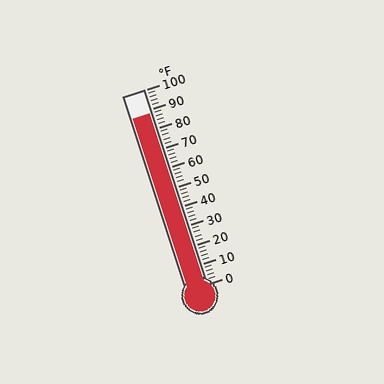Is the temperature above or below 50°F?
The temperature is above 50°F.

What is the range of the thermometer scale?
The thermometer scale ranges from 0°F to 100°F.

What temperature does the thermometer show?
The thermometer shows approximately 88°F.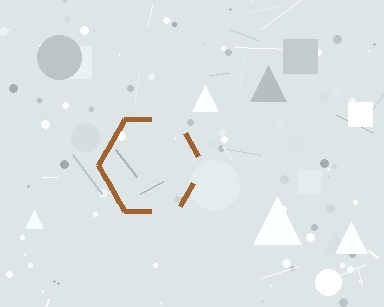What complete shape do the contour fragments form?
The contour fragments form a hexagon.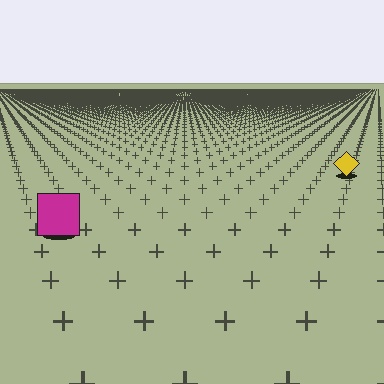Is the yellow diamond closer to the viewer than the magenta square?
No. The magenta square is closer — you can tell from the texture gradient: the ground texture is coarser near it.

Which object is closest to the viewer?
The magenta square is closest. The texture marks near it are larger and more spread out.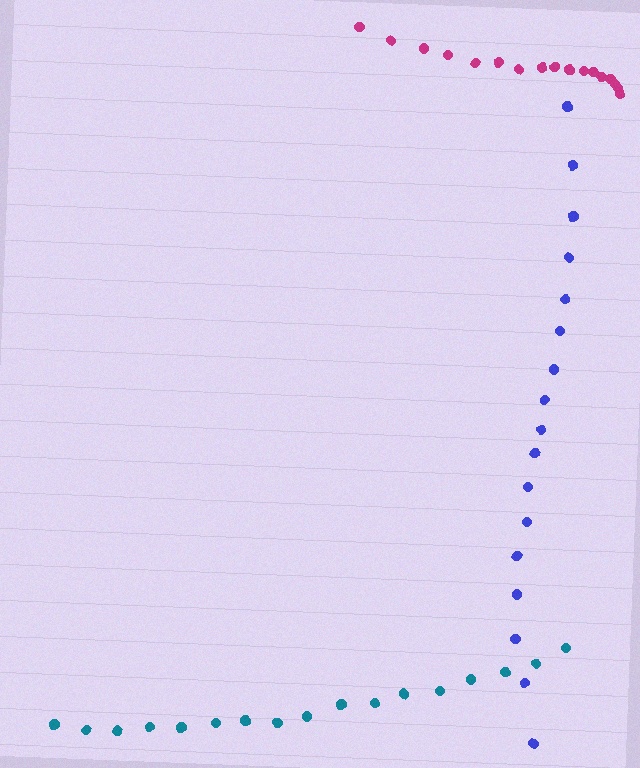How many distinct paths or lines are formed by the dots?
There are 3 distinct paths.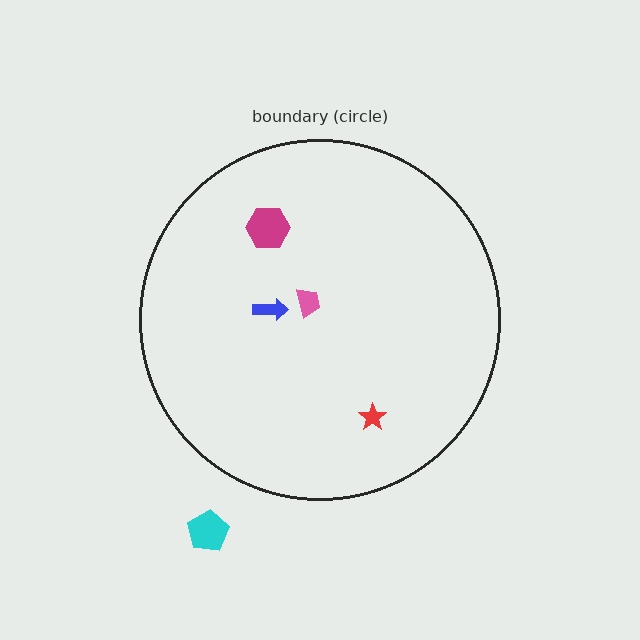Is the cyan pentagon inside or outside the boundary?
Outside.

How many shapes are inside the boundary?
4 inside, 1 outside.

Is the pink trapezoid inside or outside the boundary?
Inside.